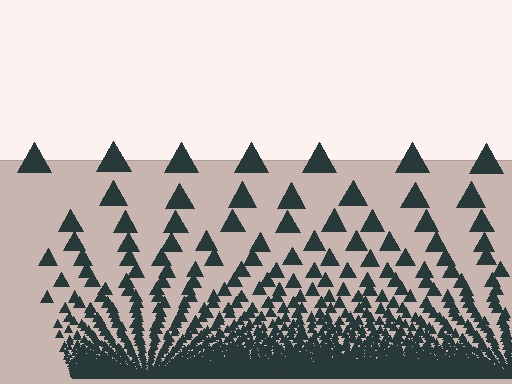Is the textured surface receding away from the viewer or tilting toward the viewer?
The surface appears to tilt toward the viewer. Texture elements get larger and sparser toward the top.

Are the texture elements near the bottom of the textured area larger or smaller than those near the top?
Smaller. The gradient is inverted — elements near the bottom are smaller and denser.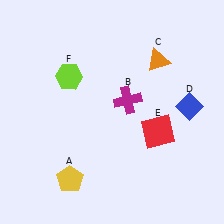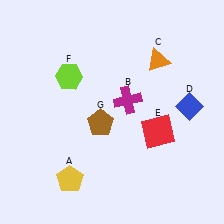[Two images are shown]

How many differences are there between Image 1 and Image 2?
There is 1 difference between the two images.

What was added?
A brown pentagon (G) was added in Image 2.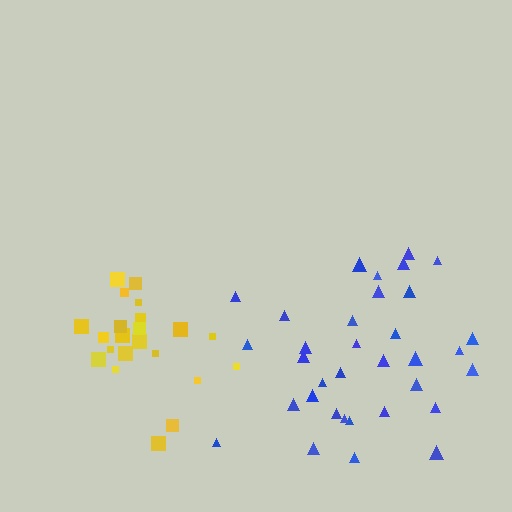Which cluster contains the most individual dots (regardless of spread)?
Blue (34).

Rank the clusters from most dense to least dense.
yellow, blue.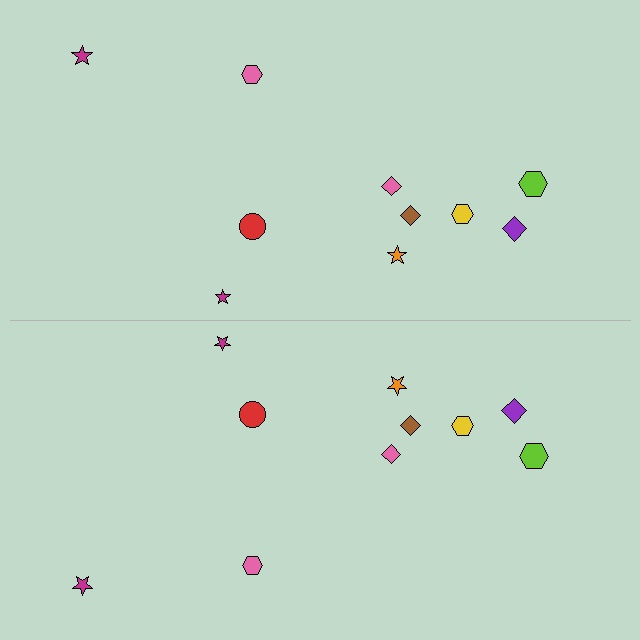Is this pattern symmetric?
Yes, this pattern has bilateral (reflection) symmetry.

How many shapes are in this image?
There are 20 shapes in this image.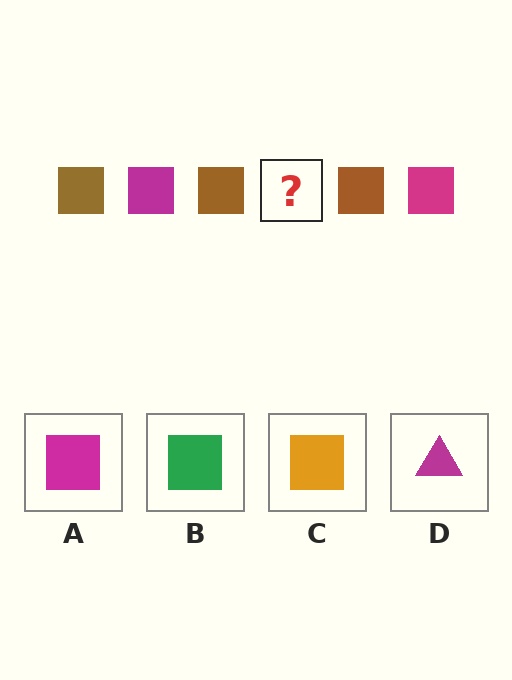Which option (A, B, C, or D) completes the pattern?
A.